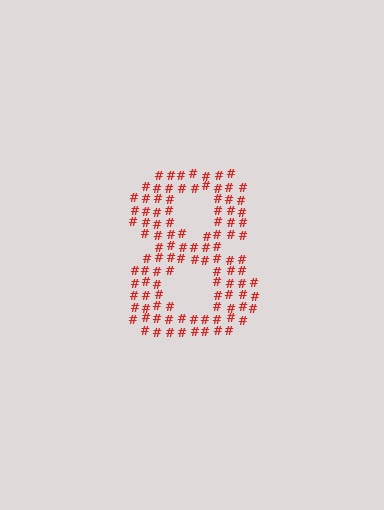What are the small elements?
The small elements are hash symbols.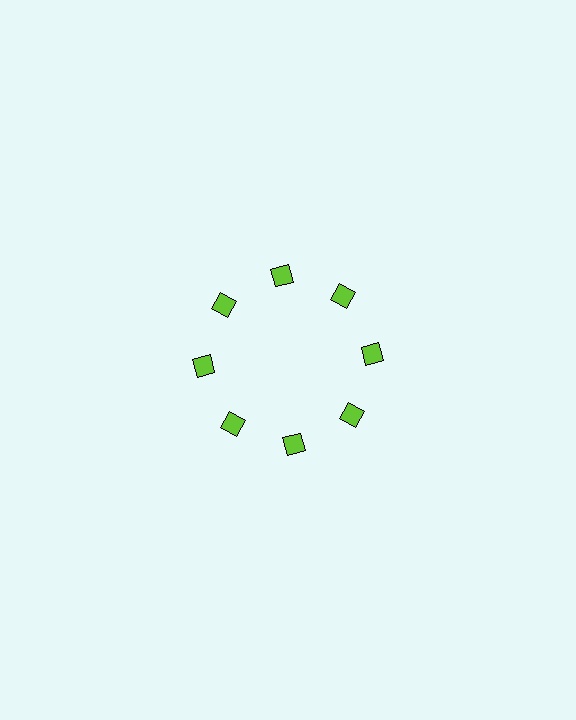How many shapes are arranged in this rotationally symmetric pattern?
There are 8 shapes, arranged in 8 groups of 1.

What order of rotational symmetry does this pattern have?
This pattern has 8-fold rotational symmetry.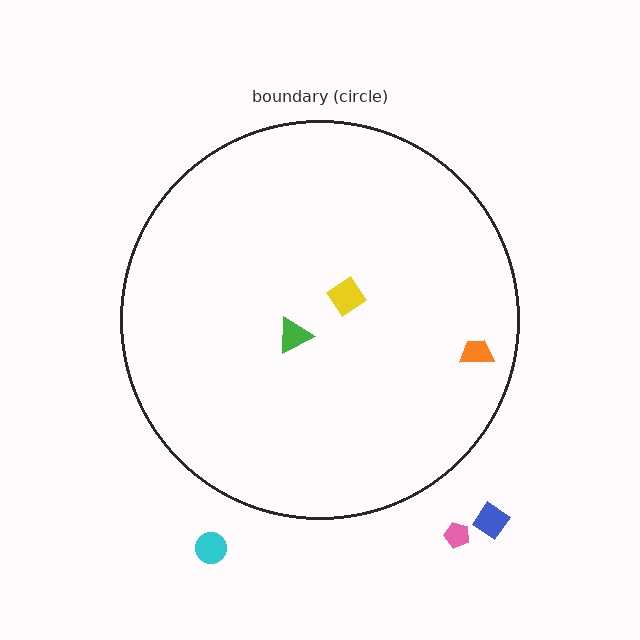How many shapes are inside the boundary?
3 inside, 3 outside.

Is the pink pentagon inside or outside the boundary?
Outside.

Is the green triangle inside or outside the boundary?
Inside.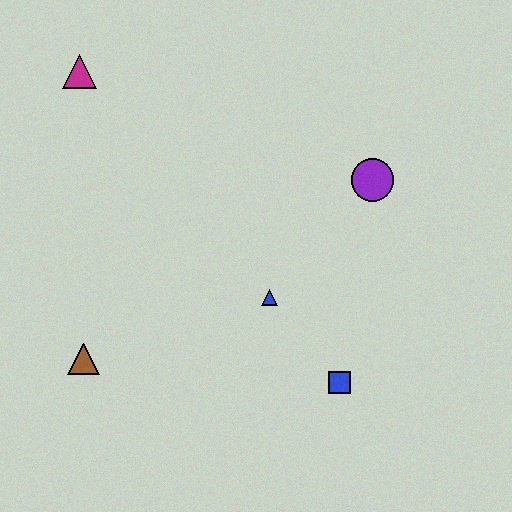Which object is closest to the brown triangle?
The blue triangle is closest to the brown triangle.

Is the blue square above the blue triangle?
No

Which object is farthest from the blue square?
The magenta triangle is farthest from the blue square.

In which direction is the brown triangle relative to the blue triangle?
The brown triangle is to the left of the blue triangle.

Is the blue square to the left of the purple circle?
Yes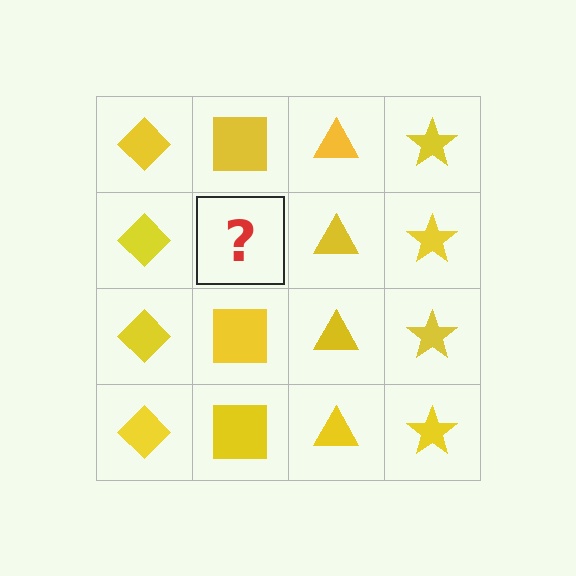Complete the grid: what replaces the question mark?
The question mark should be replaced with a yellow square.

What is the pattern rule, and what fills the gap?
The rule is that each column has a consistent shape. The gap should be filled with a yellow square.